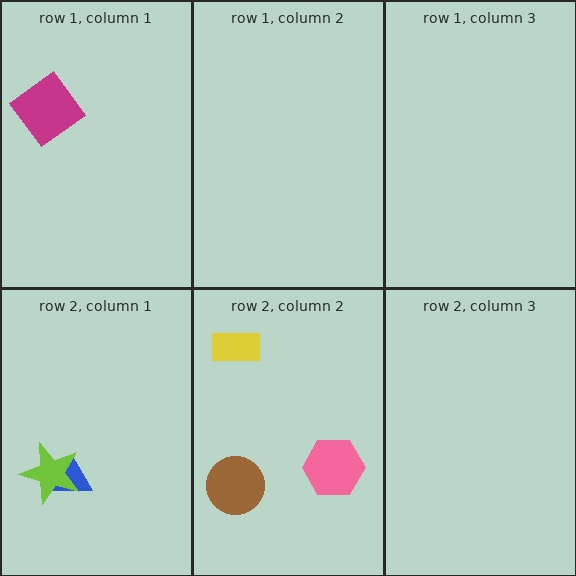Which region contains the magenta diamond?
The row 1, column 1 region.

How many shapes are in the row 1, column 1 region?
1.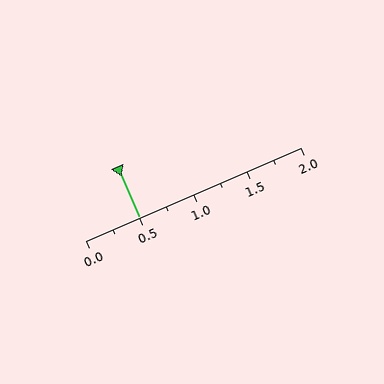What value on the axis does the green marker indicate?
The marker indicates approximately 0.5.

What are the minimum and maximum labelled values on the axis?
The axis runs from 0.0 to 2.0.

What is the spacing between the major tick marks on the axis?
The major ticks are spaced 0.5 apart.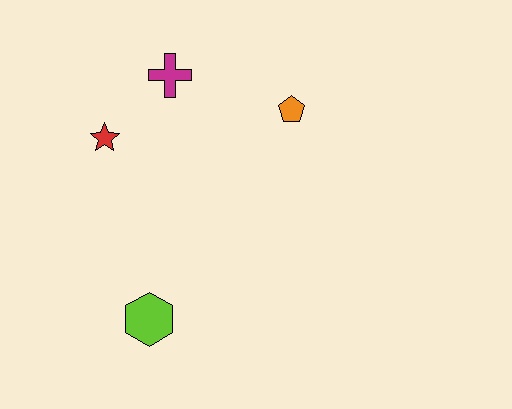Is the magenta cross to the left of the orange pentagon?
Yes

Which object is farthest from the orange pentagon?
The lime hexagon is farthest from the orange pentagon.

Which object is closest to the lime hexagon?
The red star is closest to the lime hexagon.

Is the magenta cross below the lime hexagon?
No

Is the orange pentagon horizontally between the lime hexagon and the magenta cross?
No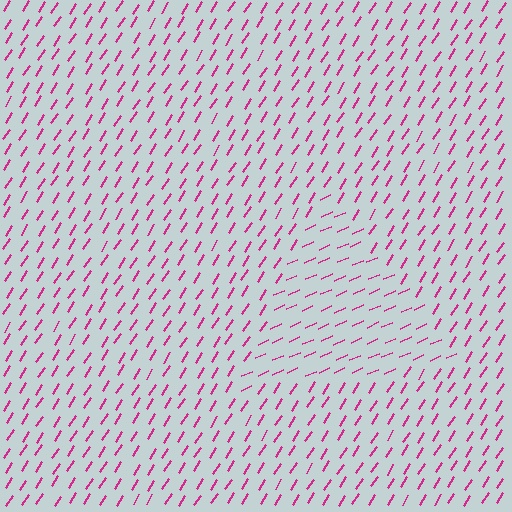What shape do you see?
I see a triangle.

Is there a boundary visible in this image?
Yes, there is a texture boundary formed by a change in line orientation.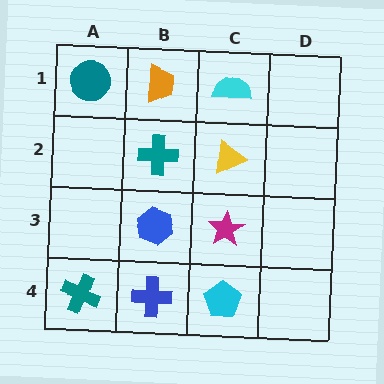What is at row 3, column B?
A blue hexagon.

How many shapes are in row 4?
3 shapes.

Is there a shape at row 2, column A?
No, that cell is empty.